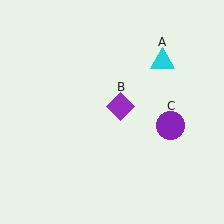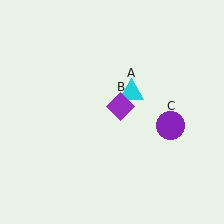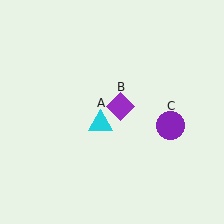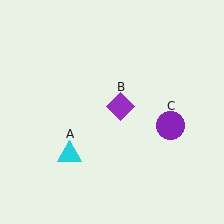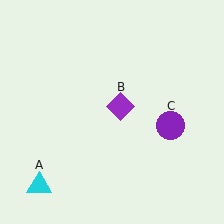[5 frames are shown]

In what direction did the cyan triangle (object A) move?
The cyan triangle (object A) moved down and to the left.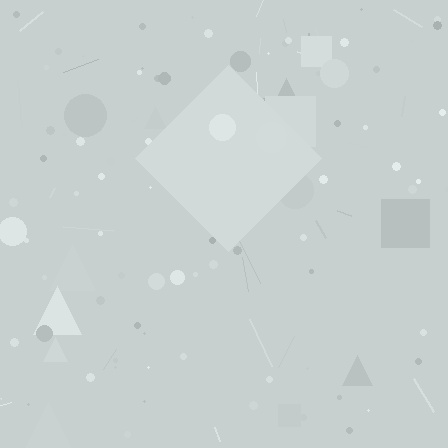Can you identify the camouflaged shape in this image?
The camouflaged shape is a diamond.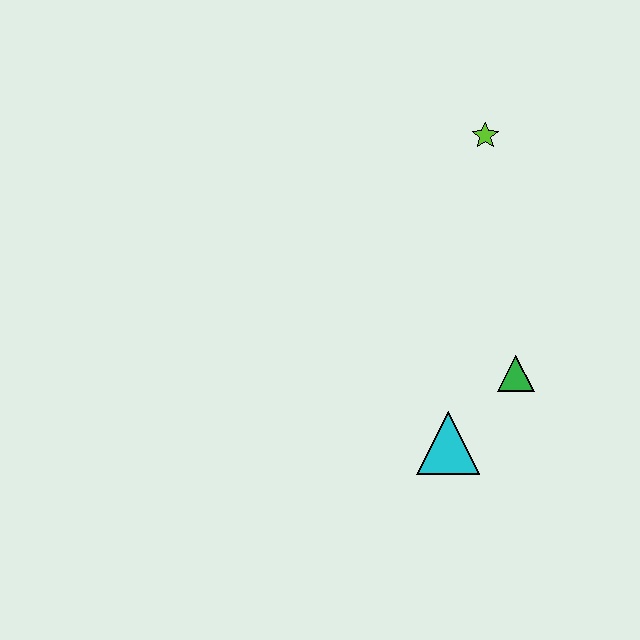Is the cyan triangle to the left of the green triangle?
Yes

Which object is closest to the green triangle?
The cyan triangle is closest to the green triangle.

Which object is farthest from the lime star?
The cyan triangle is farthest from the lime star.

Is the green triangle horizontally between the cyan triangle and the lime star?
No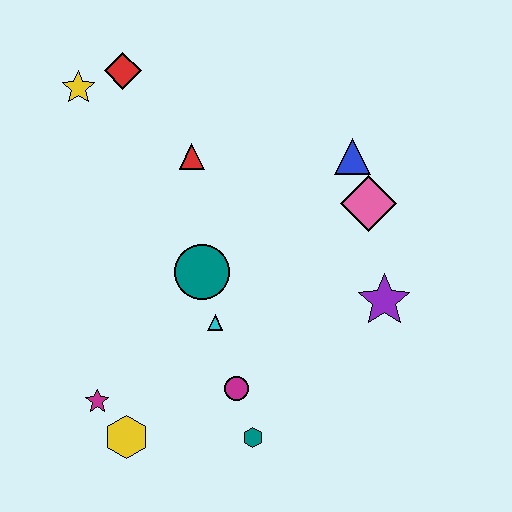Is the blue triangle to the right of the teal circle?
Yes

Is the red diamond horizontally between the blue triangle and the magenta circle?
No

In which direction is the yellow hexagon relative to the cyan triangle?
The yellow hexagon is below the cyan triangle.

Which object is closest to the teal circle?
The cyan triangle is closest to the teal circle.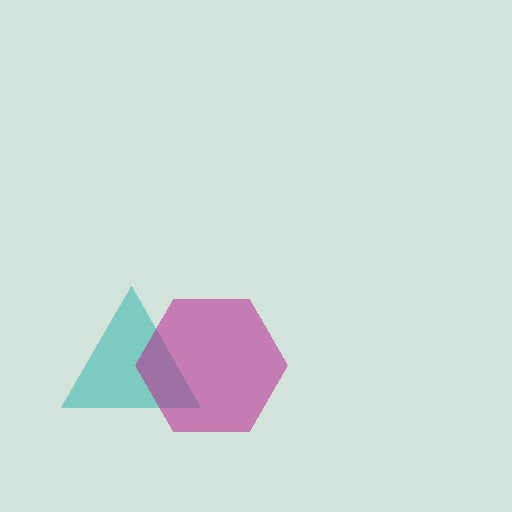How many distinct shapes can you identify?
There are 2 distinct shapes: a teal triangle, a magenta hexagon.